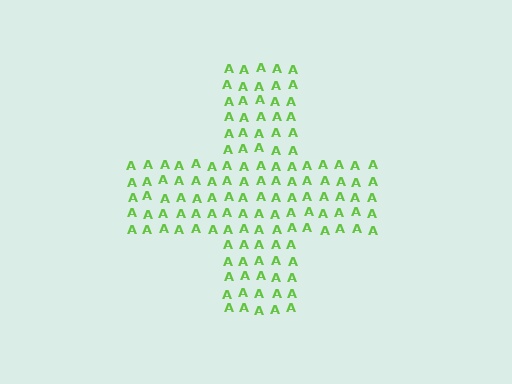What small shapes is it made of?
It is made of small letter A's.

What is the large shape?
The large shape is a cross.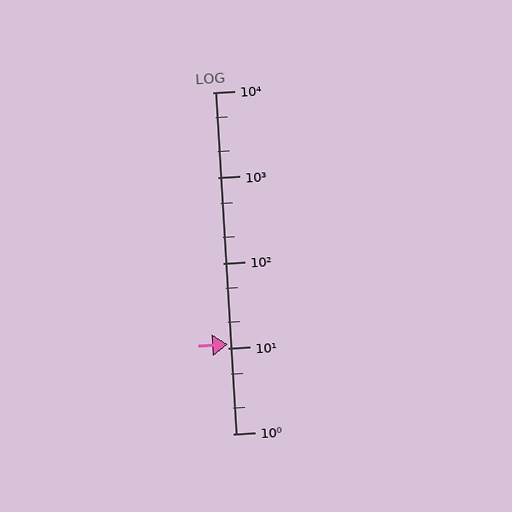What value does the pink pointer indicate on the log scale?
The pointer indicates approximately 11.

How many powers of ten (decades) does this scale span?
The scale spans 4 decades, from 1 to 10000.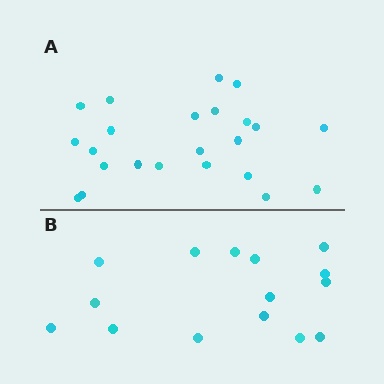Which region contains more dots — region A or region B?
Region A (the top region) has more dots.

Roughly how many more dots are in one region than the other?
Region A has roughly 8 or so more dots than region B.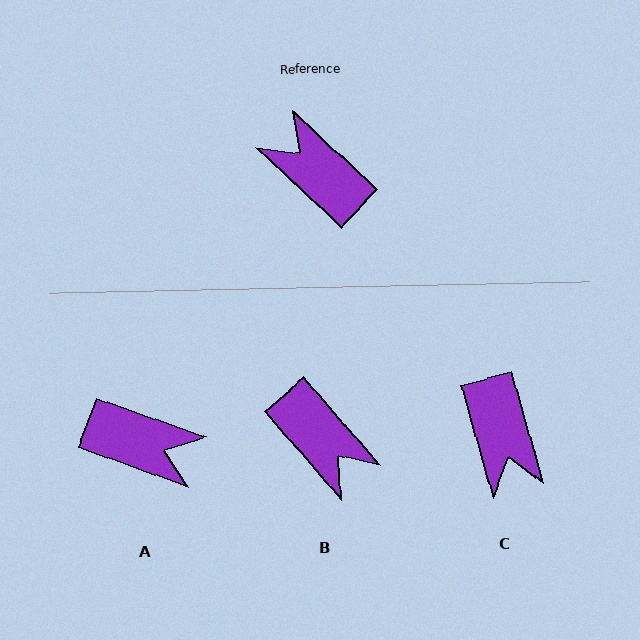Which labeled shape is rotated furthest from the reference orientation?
B, about 174 degrees away.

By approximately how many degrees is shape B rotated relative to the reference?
Approximately 174 degrees counter-clockwise.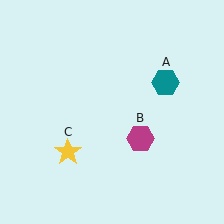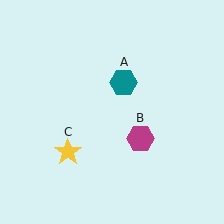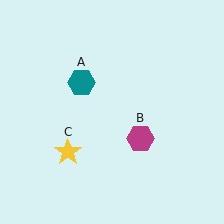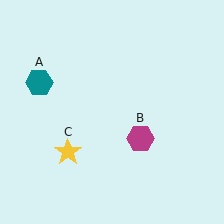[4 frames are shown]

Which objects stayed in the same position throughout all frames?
Magenta hexagon (object B) and yellow star (object C) remained stationary.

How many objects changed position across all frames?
1 object changed position: teal hexagon (object A).